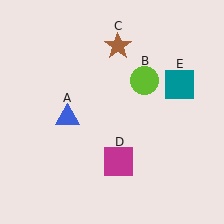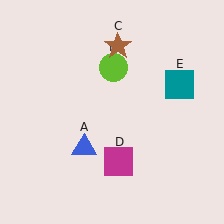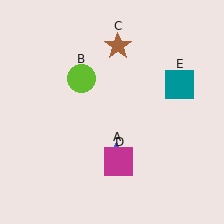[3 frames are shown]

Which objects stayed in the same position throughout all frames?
Brown star (object C) and magenta square (object D) and teal square (object E) remained stationary.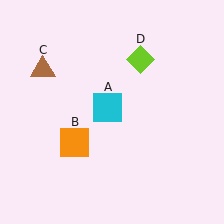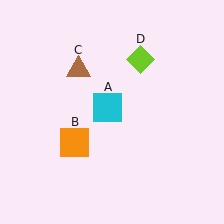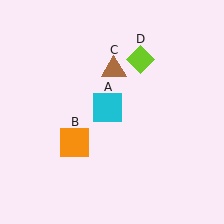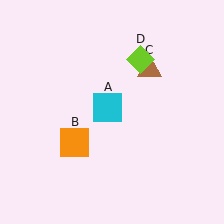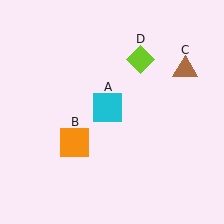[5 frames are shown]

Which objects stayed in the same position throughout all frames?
Cyan square (object A) and orange square (object B) and lime diamond (object D) remained stationary.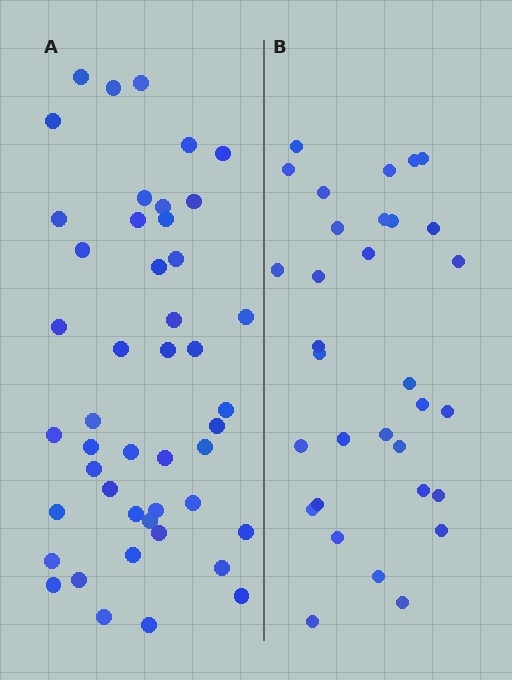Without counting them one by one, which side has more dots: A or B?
Region A (the left region) has more dots.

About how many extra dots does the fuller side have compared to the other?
Region A has approximately 15 more dots than region B.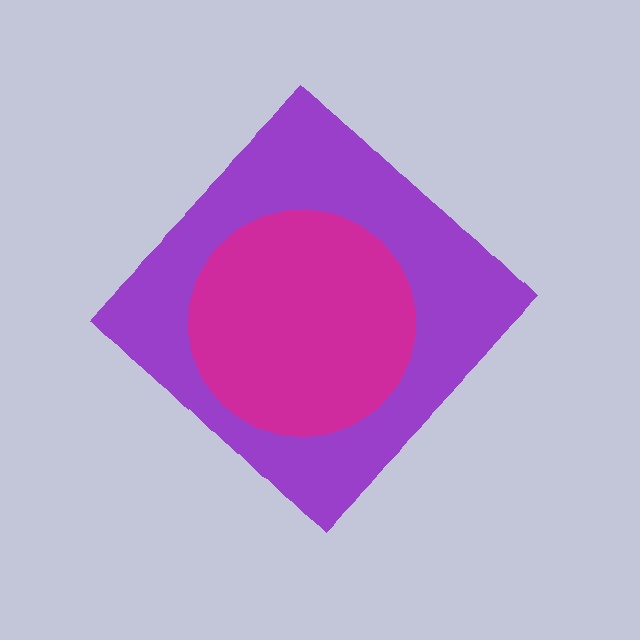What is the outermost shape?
The purple diamond.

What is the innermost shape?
The magenta circle.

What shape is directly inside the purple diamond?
The magenta circle.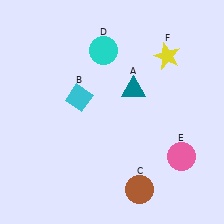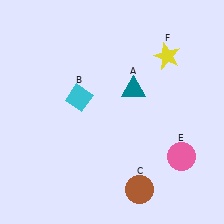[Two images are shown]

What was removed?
The cyan circle (D) was removed in Image 2.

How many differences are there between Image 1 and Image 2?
There is 1 difference between the two images.